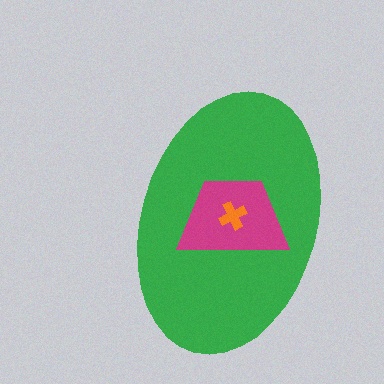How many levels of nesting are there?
3.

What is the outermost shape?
The green ellipse.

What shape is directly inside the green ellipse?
The magenta trapezoid.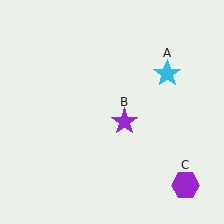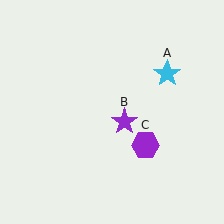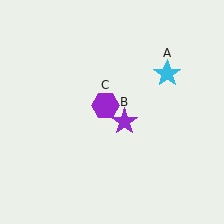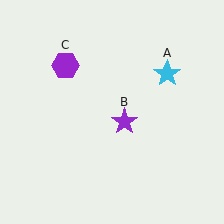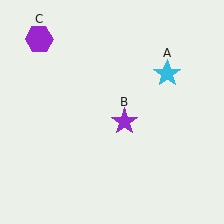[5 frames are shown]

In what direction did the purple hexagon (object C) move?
The purple hexagon (object C) moved up and to the left.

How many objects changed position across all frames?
1 object changed position: purple hexagon (object C).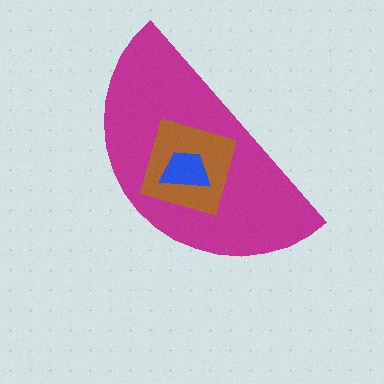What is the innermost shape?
The blue trapezoid.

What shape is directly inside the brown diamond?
The blue trapezoid.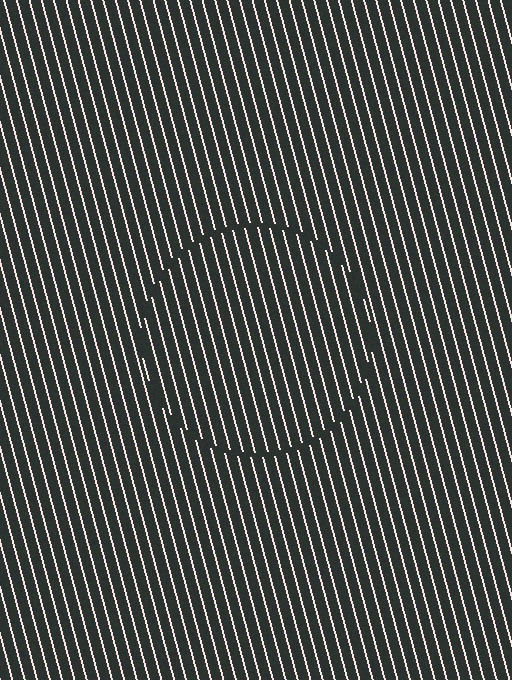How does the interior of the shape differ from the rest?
The interior of the shape contains the same grating, shifted by half a period — the contour is defined by the phase discontinuity where line-ends from the inner and outer gratings abut.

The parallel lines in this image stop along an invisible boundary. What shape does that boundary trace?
An illusory circle. The interior of the shape contains the same grating, shifted by half a period — the contour is defined by the phase discontinuity where line-ends from the inner and outer gratings abut.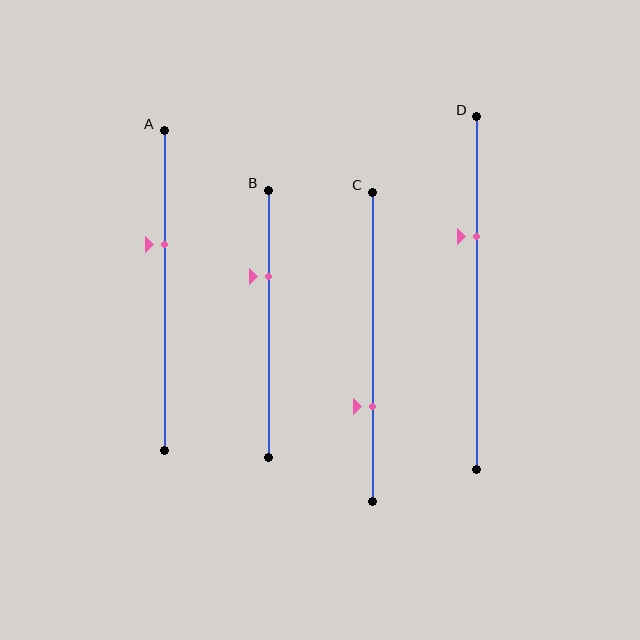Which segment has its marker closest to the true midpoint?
Segment A has its marker closest to the true midpoint.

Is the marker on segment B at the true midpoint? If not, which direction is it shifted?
No, the marker on segment B is shifted upward by about 18% of the segment length.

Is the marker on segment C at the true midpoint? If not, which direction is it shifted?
No, the marker on segment C is shifted downward by about 19% of the segment length.